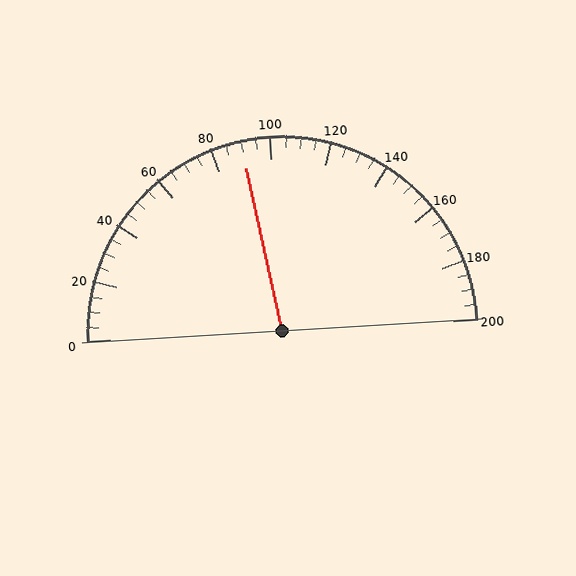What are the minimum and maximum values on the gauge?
The gauge ranges from 0 to 200.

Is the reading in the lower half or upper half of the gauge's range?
The reading is in the lower half of the range (0 to 200).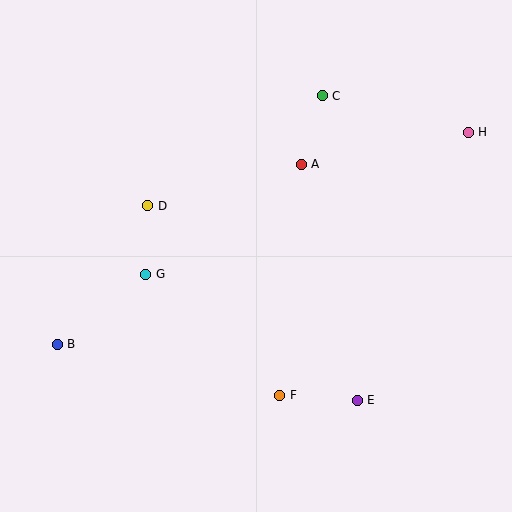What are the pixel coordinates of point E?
Point E is at (357, 400).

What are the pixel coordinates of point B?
Point B is at (57, 344).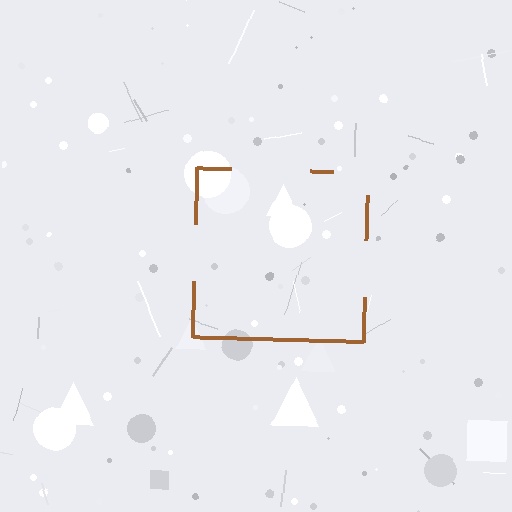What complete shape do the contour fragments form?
The contour fragments form a square.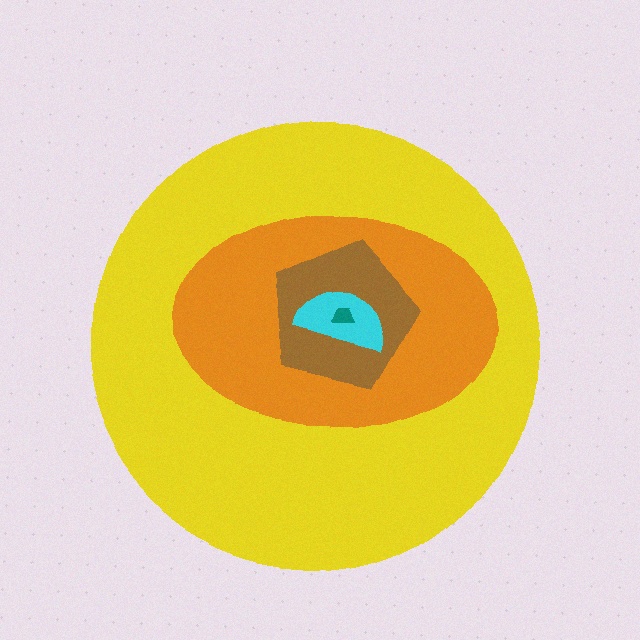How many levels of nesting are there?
5.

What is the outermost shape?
The yellow circle.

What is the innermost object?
The teal trapezoid.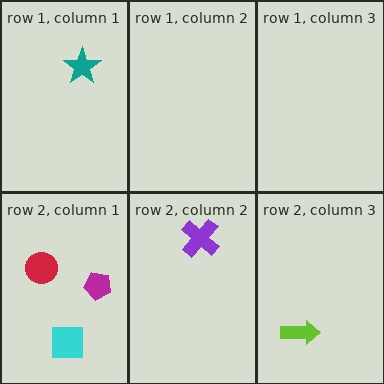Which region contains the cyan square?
The row 2, column 1 region.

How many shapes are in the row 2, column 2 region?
1.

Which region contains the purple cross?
The row 2, column 2 region.